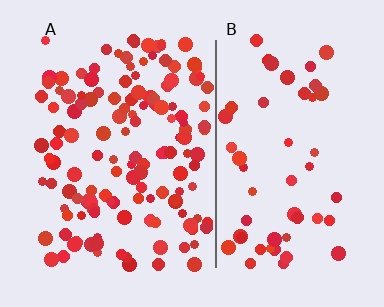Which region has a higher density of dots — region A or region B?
A (the left).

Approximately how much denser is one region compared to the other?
Approximately 2.6× — region A over region B.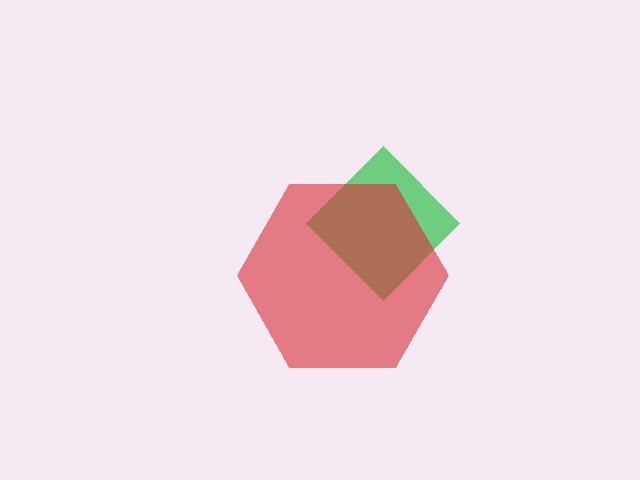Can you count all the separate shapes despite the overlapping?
Yes, there are 2 separate shapes.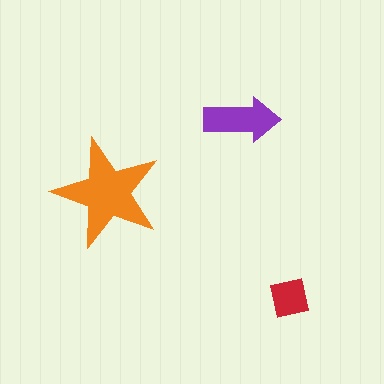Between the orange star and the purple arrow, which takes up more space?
The orange star.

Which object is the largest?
The orange star.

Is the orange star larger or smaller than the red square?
Larger.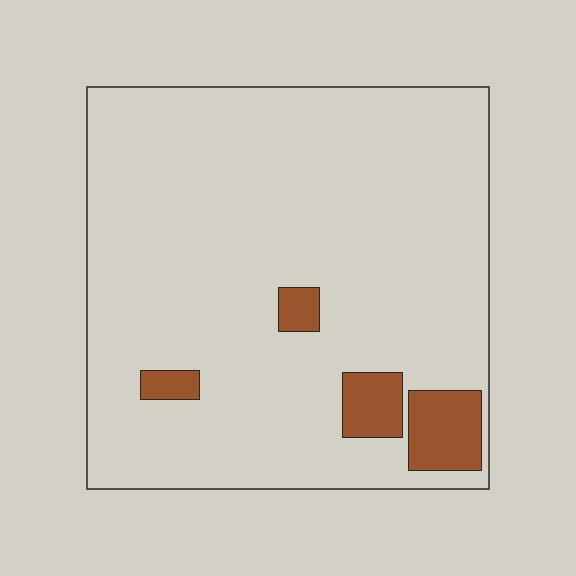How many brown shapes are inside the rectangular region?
4.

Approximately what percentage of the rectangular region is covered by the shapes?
Approximately 10%.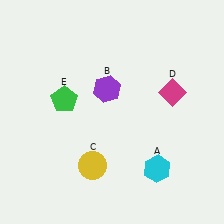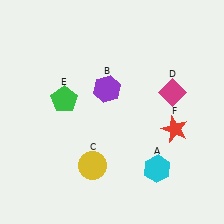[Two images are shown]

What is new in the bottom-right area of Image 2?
A red star (F) was added in the bottom-right area of Image 2.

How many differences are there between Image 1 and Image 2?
There is 1 difference between the two images.